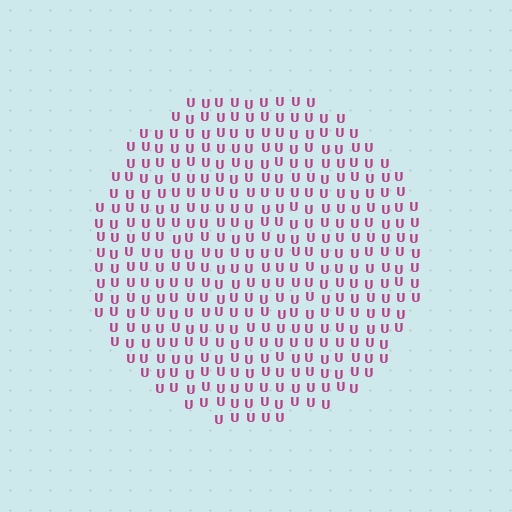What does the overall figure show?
The overall figure shows a circle.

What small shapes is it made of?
It is made of small letter U's.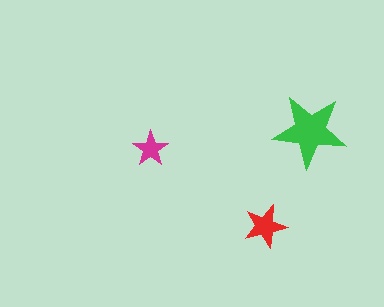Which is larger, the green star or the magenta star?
The green one.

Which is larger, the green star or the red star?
The green one.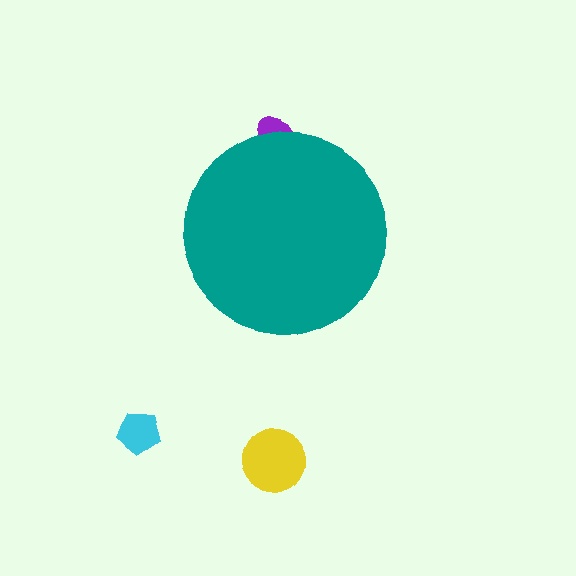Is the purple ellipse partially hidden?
Yes, the purple ellipse is partially hidden behind the teal circle.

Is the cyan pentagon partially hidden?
No, the cyan pentagon is fully visible.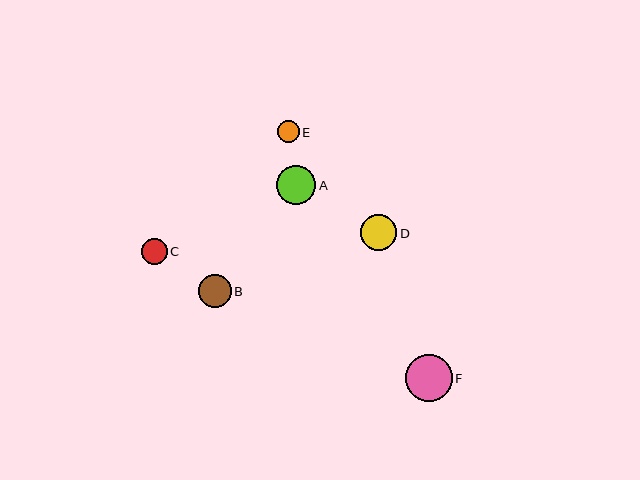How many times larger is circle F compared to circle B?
Circle F is approximately 1.4 times the size of circle B.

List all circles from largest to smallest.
From largest to smallest: F, A, D, B, C, E.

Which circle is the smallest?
Circle E is the smallest with a size of approximately 22 pixels.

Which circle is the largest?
Circle F is the largest with a size of approximately 47 pixels.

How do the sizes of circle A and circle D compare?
Circle A and circle D are approximately the same size.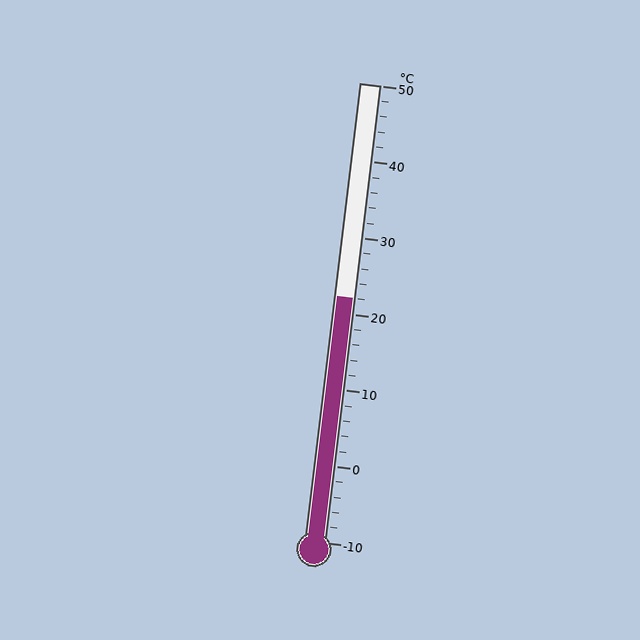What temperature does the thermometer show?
The thermometer shows approximately 22°C.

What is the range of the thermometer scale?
The thermometer scale ranges from -10°C to 50°C.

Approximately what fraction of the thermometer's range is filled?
The thermometer is filled to approximately 55% of its range.